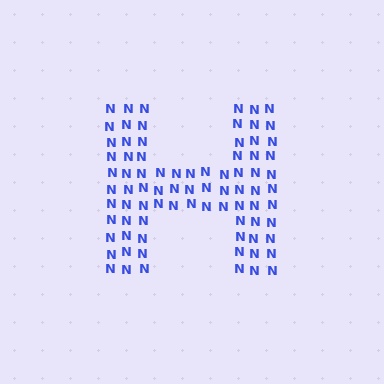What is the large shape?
The large shape is the letter H.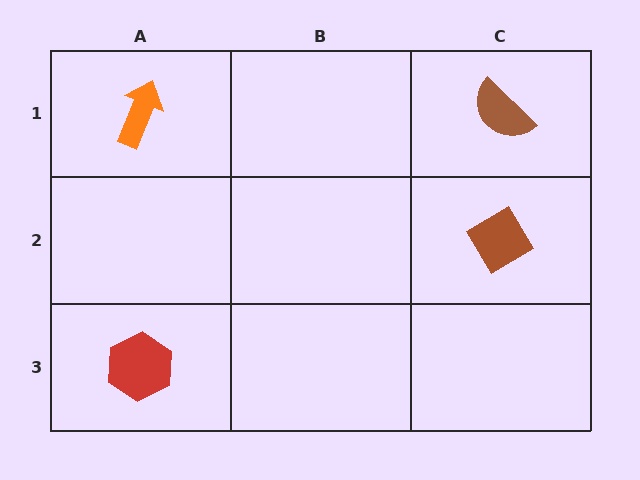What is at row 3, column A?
A red hexagon.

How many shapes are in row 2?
1 shape.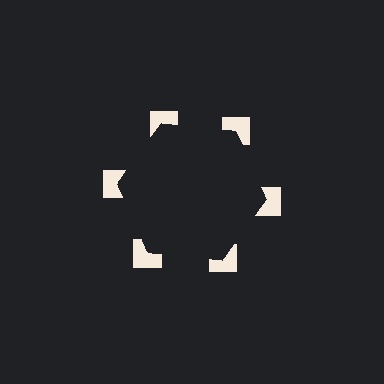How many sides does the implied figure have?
6 sides.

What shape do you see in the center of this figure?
An illusory hexagon — its edges are inferred from the aligned wedge cuts in the notched squares, not physically drawn.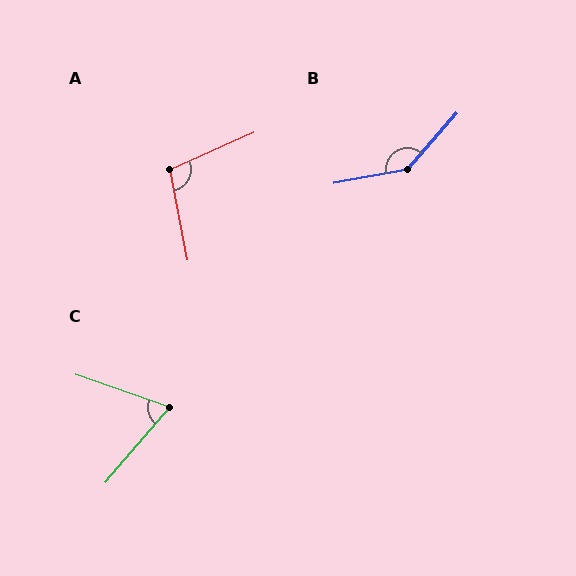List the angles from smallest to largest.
C (69°), A (103°), B (142°).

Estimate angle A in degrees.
Approximately 103 degrees.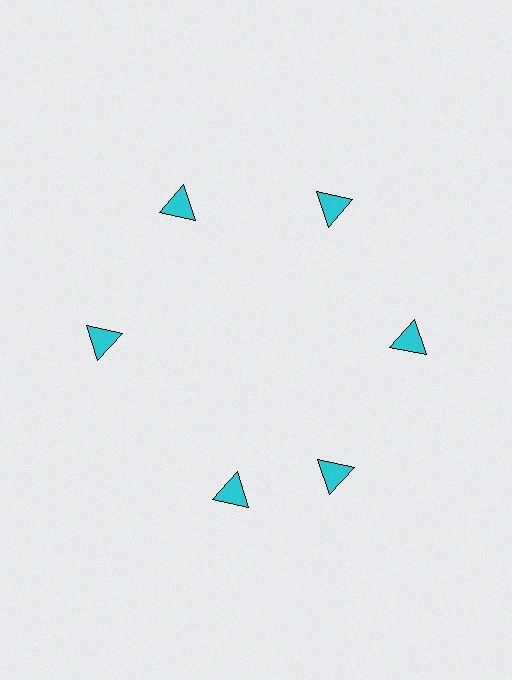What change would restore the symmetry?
The symmetry would be restored by rotating it back into even spacing with its neighbors so that all 6 triangles sit at equal angles and equal distance from the center.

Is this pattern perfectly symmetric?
No. The 6 cyan triangles are arranged in a ring, but one element near the 7 o'clock position is rotated out of alignment along the ring, breaking the 6-fold rotational symmetry.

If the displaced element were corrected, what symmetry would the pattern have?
It would have 6-fold rotational symmetry — the pattern would map onto itself every 60 degrees.